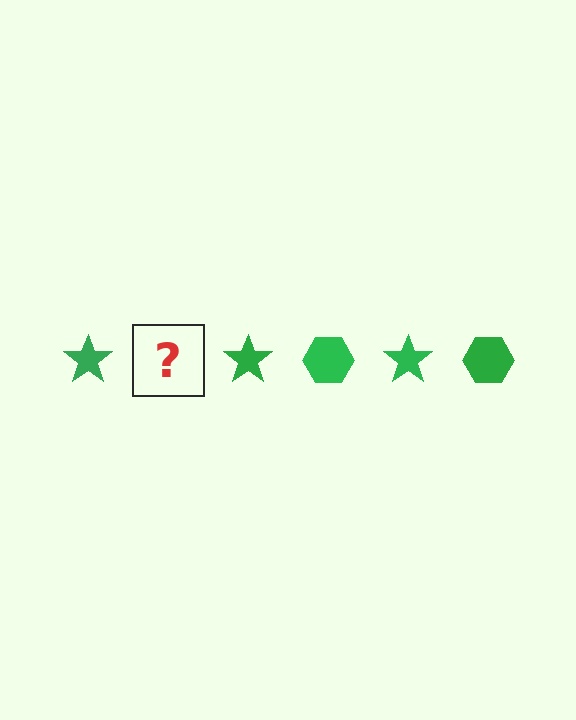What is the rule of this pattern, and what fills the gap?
The rule is that the pattern cycles through star, hexagon shapes in green. The gap should be filled with a green hexagon.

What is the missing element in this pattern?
The missing element is a green hexagon.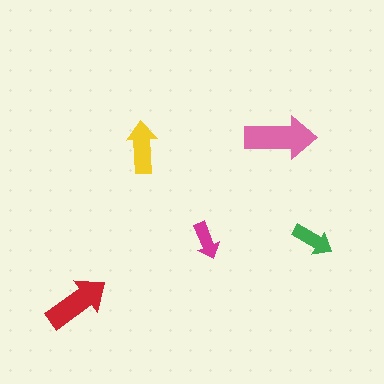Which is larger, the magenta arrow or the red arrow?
The red one.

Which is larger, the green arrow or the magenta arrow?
The green one.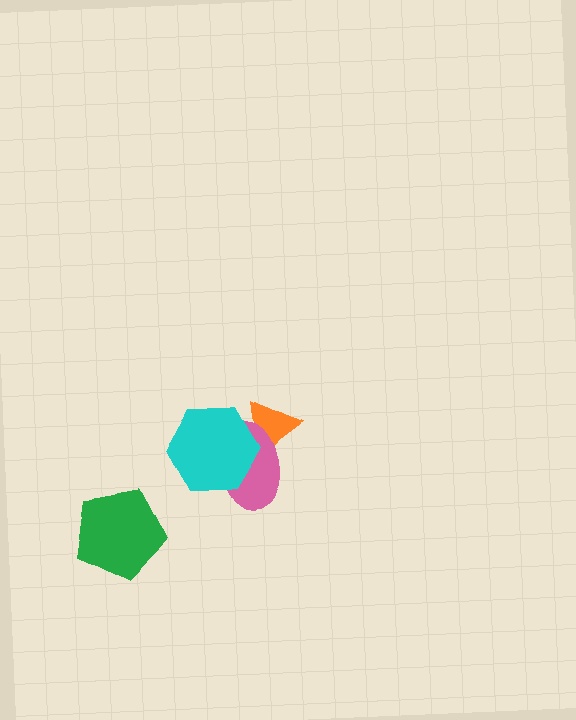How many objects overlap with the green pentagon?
0 objects overlap with the green pentagon.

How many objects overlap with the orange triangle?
2 objects overlap with the orange triangle.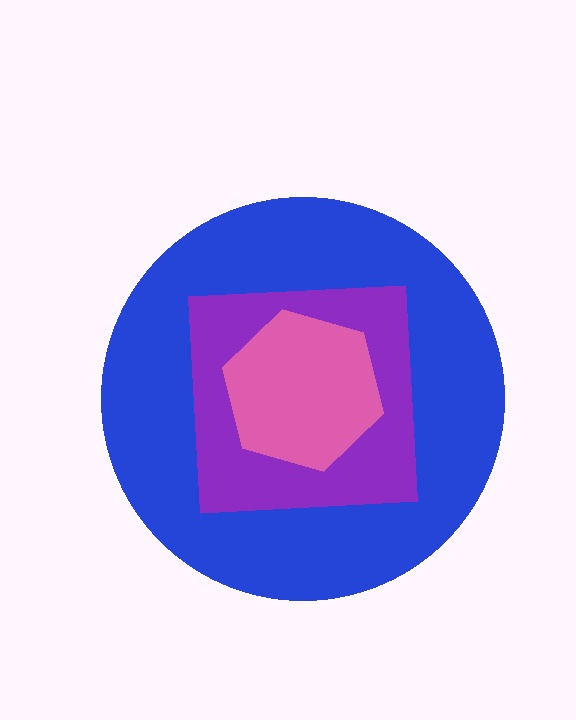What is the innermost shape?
The pink hexagon.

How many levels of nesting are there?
3.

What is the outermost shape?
The blue circle.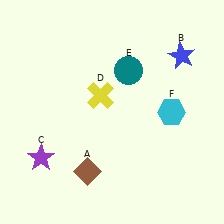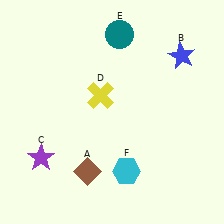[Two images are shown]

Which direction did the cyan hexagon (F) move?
The cyan hexagon (F) moved down.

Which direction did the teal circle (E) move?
The teal circle (E) moved up.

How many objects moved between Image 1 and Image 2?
2 objects moved between the two images.